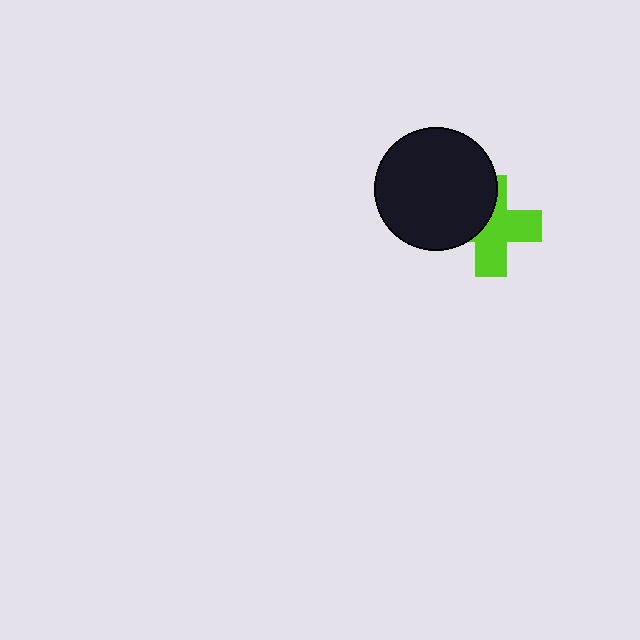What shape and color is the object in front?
The object in front is a black circle.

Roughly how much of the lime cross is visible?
About half of it is visible (roughly 61%).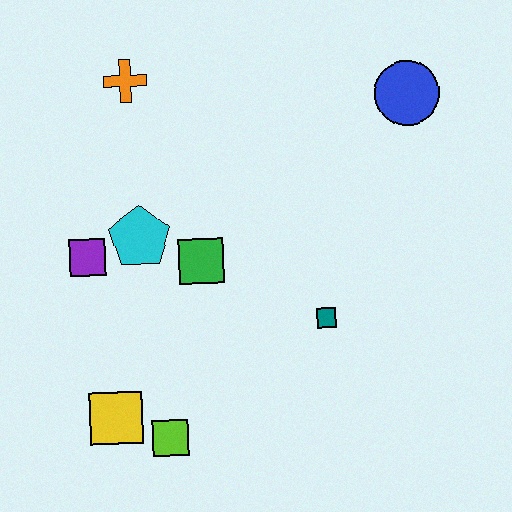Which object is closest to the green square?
The cyan pentagon is closest to the green square.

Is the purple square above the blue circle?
No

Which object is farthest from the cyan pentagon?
The blue circle is farthest from the cyan pentagon.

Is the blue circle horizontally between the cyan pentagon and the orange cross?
No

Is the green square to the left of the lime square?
No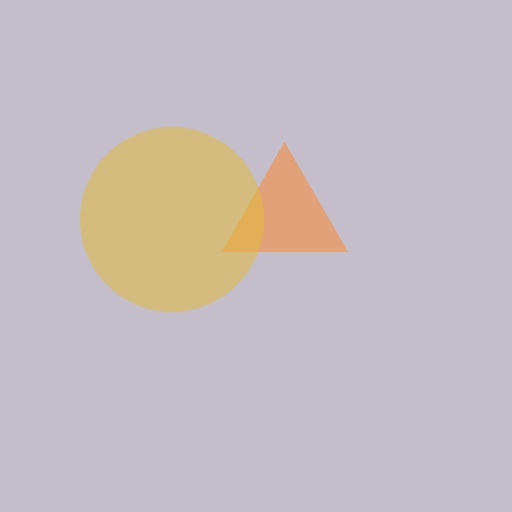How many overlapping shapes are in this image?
There are 2 overlapping shapes in the image.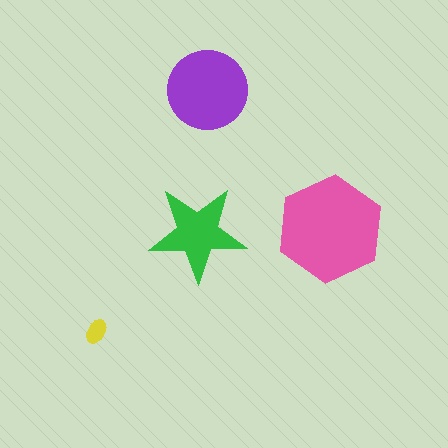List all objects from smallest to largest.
The yellow ellipse, the green star, the purple circle, the pink hexagon.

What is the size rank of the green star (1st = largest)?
3rd.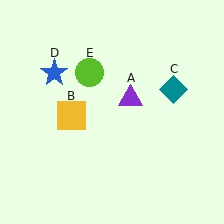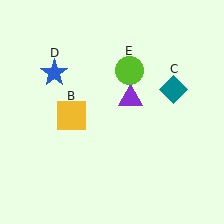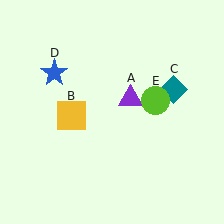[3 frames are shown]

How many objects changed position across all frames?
1 object changed position: lime circle (object E).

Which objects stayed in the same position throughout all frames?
Purple triangle (object A) and yellow square (object B) and teal diamond (object C) and blue star (object D) remained stationary.